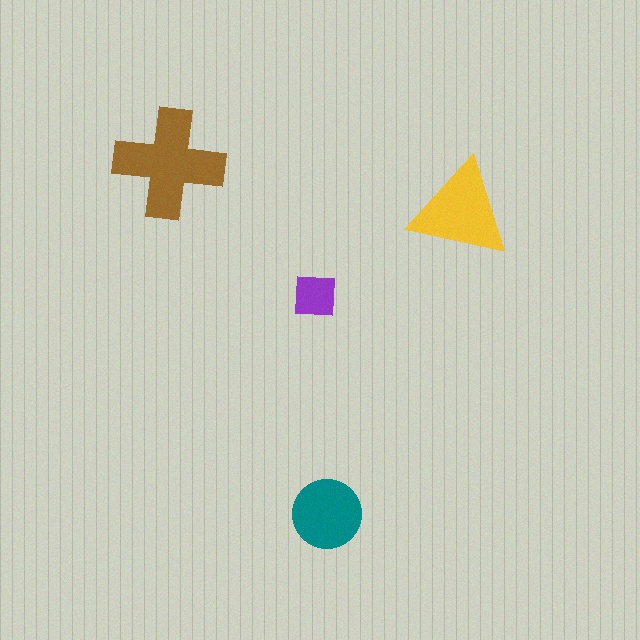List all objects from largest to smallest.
The brown cross, the yellow triangle, the teal circle, the purple square.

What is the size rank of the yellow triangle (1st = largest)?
2nd.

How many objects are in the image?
There are 4 objects in the image.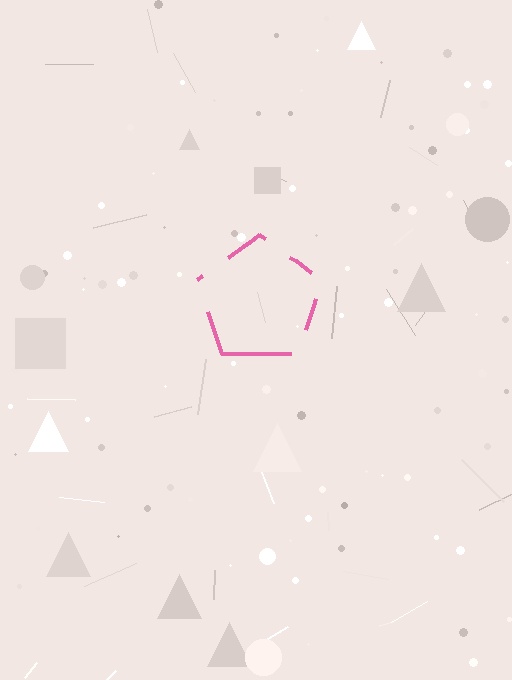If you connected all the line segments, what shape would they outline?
They would outline a pentagon.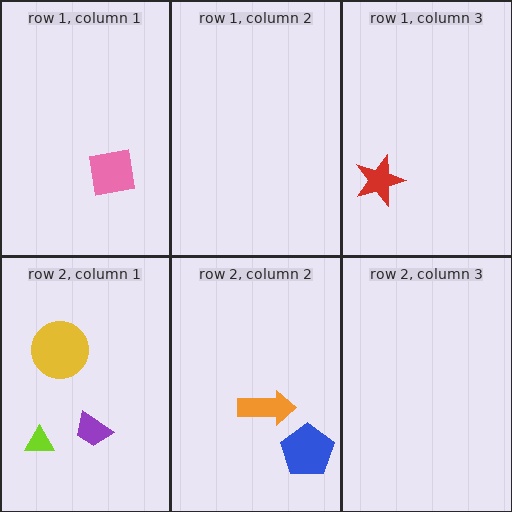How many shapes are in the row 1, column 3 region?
1.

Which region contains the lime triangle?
The row 2, column 1 region.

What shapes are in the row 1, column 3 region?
The red star.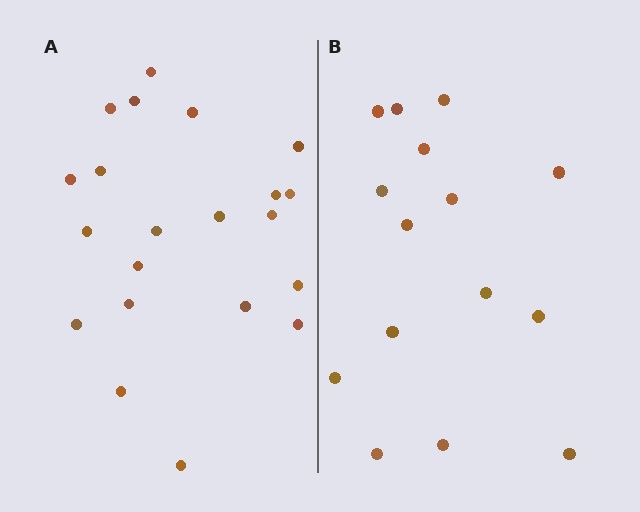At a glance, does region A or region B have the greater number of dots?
Region A (the left region) has more dots.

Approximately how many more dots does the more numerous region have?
Region A has about 6 more dots than region B.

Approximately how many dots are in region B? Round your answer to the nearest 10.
About 20 dots. (The exact count is 15, which rounds to 20.)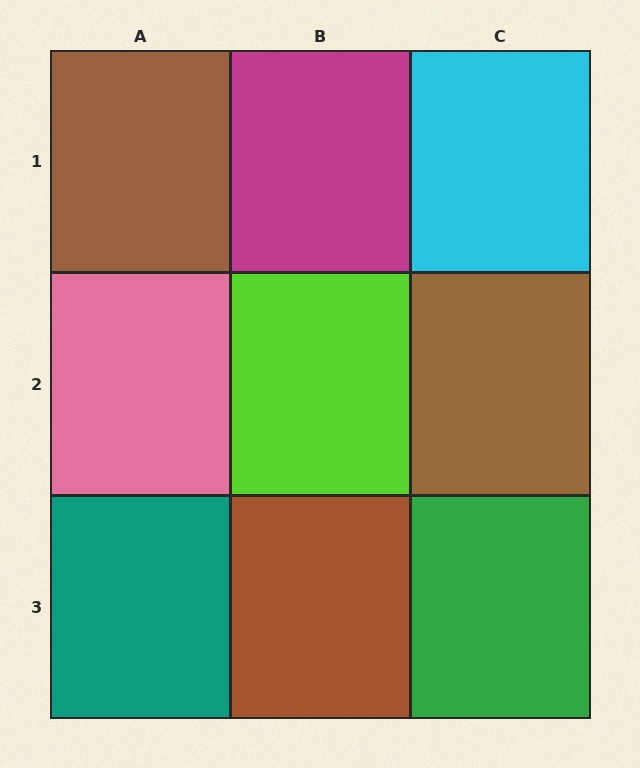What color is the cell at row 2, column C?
Brown.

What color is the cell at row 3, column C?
Green.